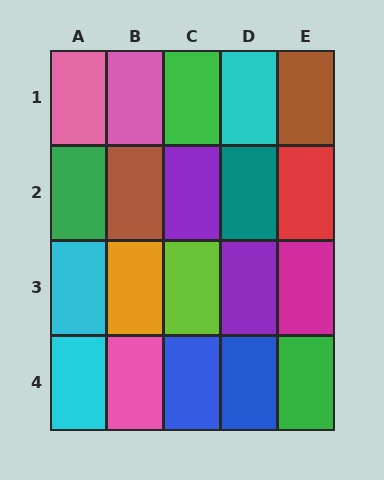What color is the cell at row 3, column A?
Cyan.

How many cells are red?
1 cell is red.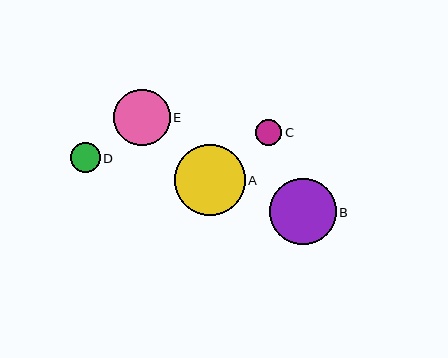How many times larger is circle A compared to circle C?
Circle A is approximately 2.7 times the size of circle C.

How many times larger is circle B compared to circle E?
Circle B is approximately 1.2 times the size of circle E.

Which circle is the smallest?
Circle C is the smallest with a size of approximately 26 pixels.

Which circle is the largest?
Circle A is the largest with a size of approximately 71 pixels.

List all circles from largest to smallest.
From largest to smallest: A, B, E, D, C.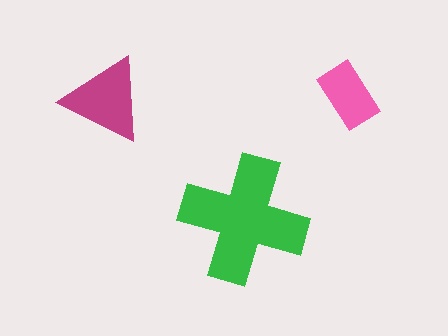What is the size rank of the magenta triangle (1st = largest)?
2nd.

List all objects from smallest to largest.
The pink rectangle, the magenta triangle, the green cross.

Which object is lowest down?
The green cross is bottommost.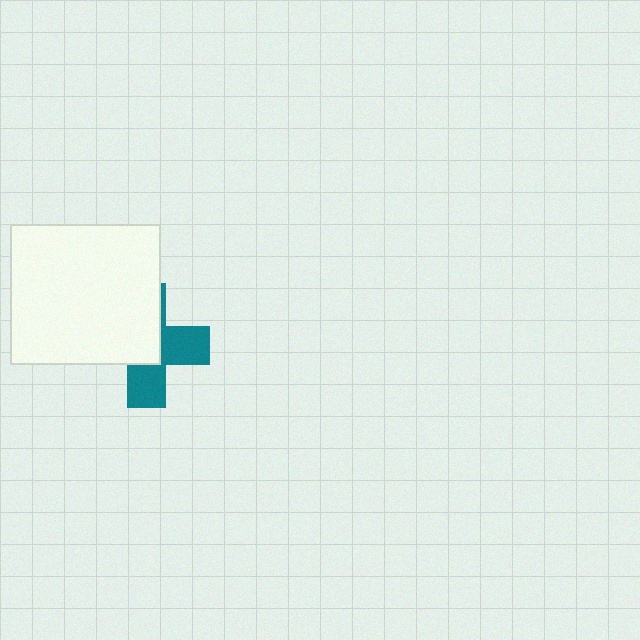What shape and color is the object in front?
The object in front is a white rectangle.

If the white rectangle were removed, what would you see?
You would see the complete teal cross.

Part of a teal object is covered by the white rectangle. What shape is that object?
It is a cross.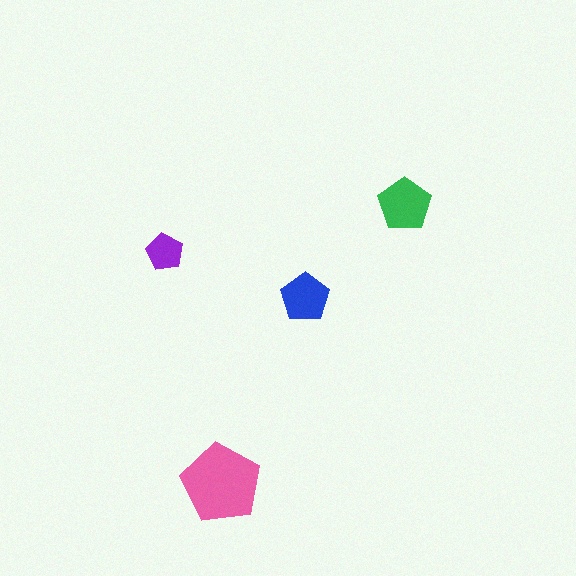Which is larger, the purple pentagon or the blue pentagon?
The blue one.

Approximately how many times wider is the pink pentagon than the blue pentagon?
About 1.5 times wider.